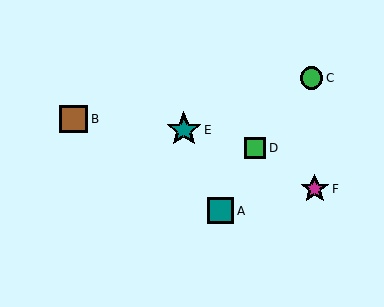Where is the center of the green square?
The center of the green square is at (255, 148).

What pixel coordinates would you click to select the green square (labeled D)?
Click at (255, 148) to select the green square D.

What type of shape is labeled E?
Shape E is a teal star.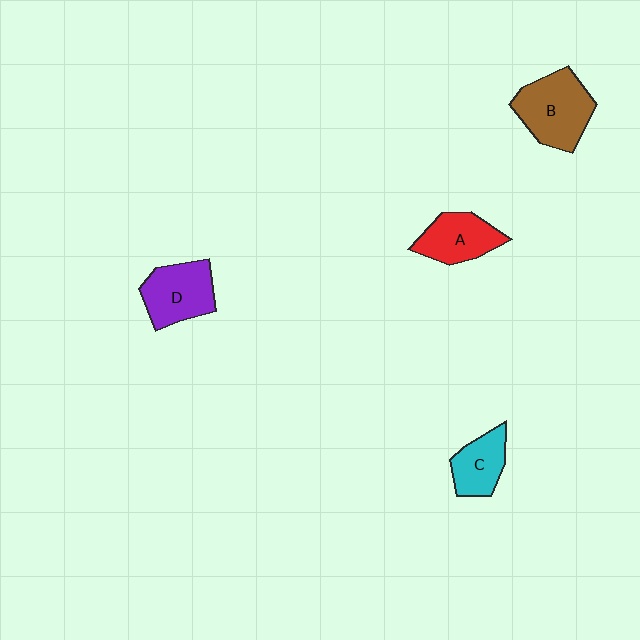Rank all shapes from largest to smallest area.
From largest to smallest: B (brown), D (purple), A (red), C (cyan).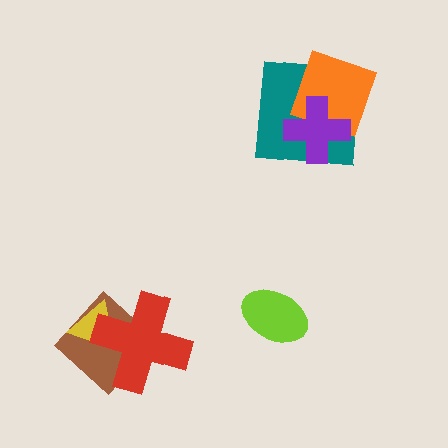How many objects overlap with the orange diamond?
2 objects overlap with the orange diamond.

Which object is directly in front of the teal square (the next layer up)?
The orange diamond is directly in front of the teal square.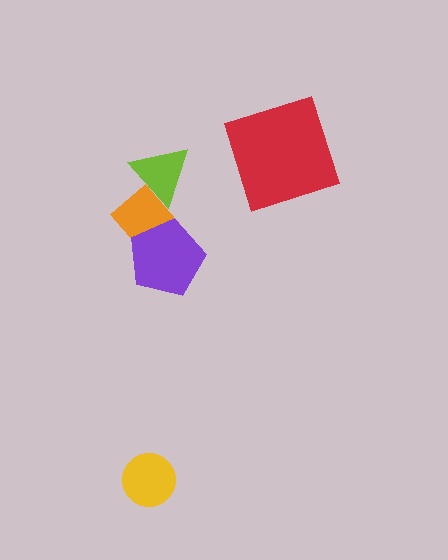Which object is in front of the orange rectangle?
The purple pentagon is in front of the orange rectangle.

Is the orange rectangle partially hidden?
Yes, it is partially covered by another shape.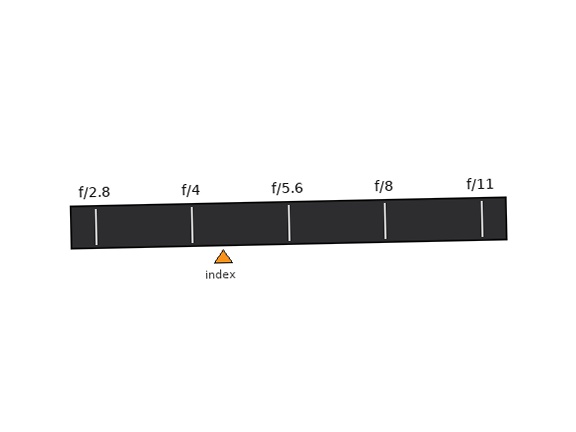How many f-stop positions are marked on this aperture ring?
There are 5 f-stop positions marked.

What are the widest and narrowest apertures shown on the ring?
The widest aperture shown is f/2.8 and the narrowest is f/11.